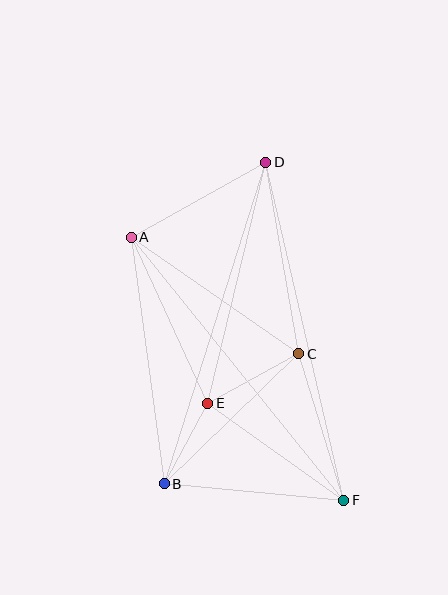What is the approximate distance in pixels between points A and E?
The distance between A and E is approximately 183 pixels.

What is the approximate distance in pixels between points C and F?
The distance between C and F is approximately 153 pixels.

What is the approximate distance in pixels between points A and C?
The distance between A and C is approximately 205 pixels.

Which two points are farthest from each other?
Points D and F are farthest from each other.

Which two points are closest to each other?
Points B and E are closest to each other.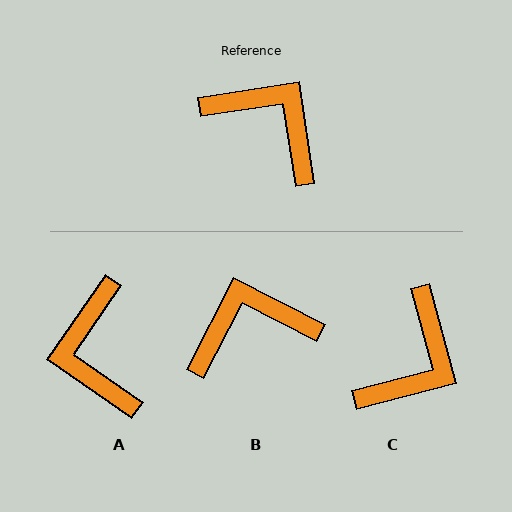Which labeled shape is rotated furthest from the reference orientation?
A, about 137 degrees away.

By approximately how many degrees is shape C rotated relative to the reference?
Approximately 84 degrees clockwise.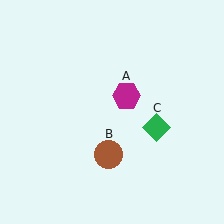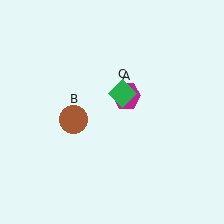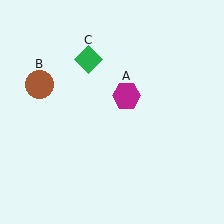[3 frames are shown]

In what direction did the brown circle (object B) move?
The brown circle (object B) moved up and to the left.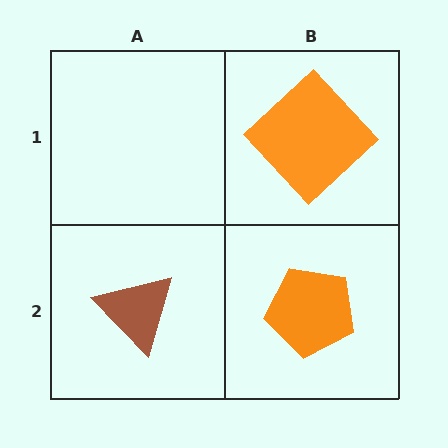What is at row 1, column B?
An orange diamond.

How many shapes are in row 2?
2 shapes.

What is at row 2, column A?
A brown triangle.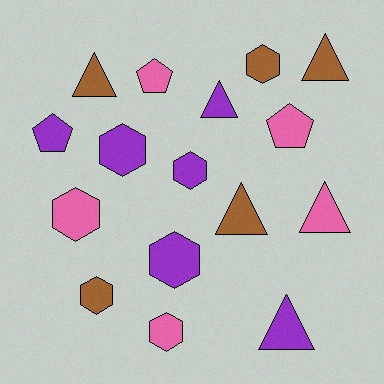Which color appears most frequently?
Purple, with 6 objects.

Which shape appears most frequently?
Hexagon, with 7 objects.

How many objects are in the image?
There are 16 objects.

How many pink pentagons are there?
There are 2 pink pentagons.